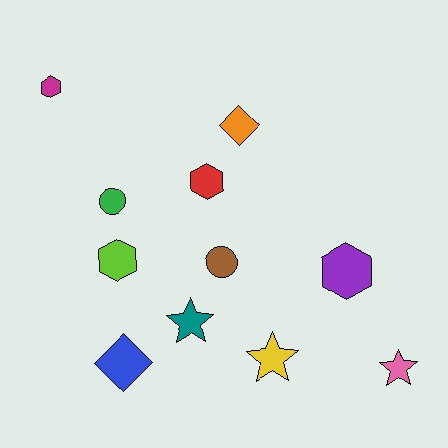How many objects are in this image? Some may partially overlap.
There are 11 objects.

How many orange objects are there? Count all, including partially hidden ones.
There is 1 orange object.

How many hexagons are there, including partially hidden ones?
There are 4 hexagons.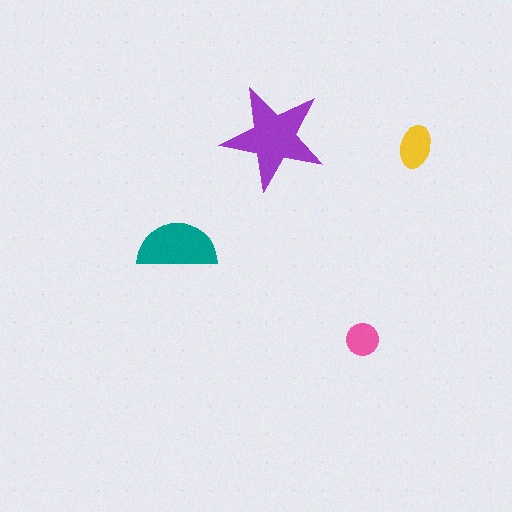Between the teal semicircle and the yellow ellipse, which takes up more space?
The teal semicircle.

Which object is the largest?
The purple star.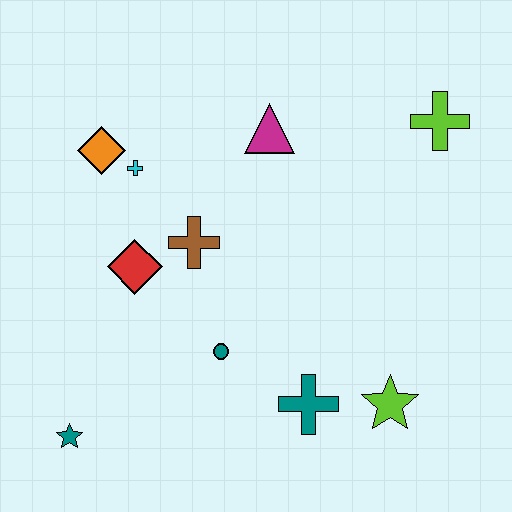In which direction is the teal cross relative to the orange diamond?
The teal cross is below the orange diamond.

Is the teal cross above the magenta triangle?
No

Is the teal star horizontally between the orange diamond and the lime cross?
No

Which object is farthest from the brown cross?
The lime cross is farthest from the brown cross.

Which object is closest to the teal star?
The teal circle is closest to the teal star.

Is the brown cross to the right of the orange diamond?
Yes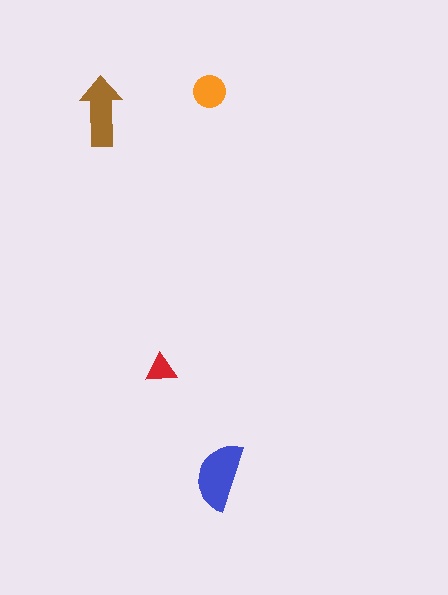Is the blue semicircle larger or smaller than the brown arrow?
Larger.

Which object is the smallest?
The red triangle.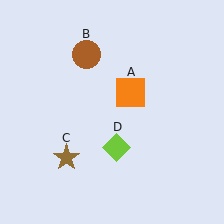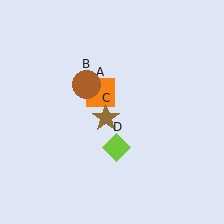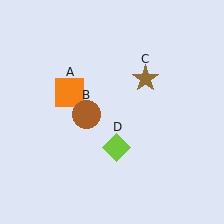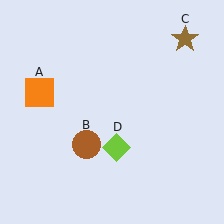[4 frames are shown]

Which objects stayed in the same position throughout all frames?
Lime diamond (object D) remained stationary.